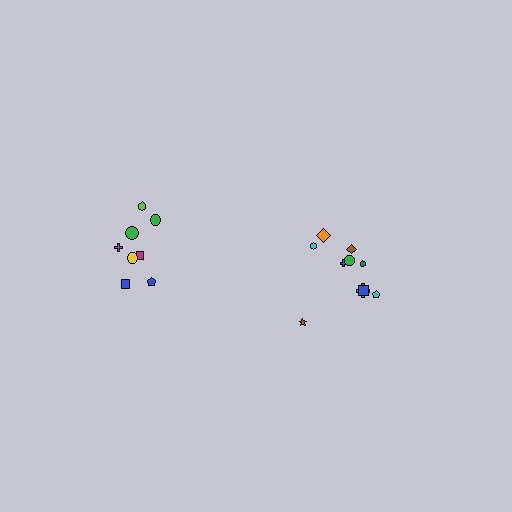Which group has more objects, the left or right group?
The right group.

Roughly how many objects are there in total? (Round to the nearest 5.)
Roughly 20 objects in total.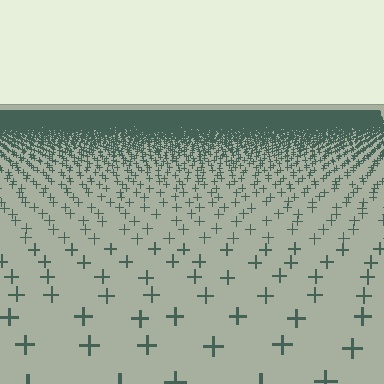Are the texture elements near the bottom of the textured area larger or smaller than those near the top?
Larger. Near the bottom, elements are closer to the viewer and appear at a bigger on-screen size.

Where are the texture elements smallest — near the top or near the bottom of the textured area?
Near the top.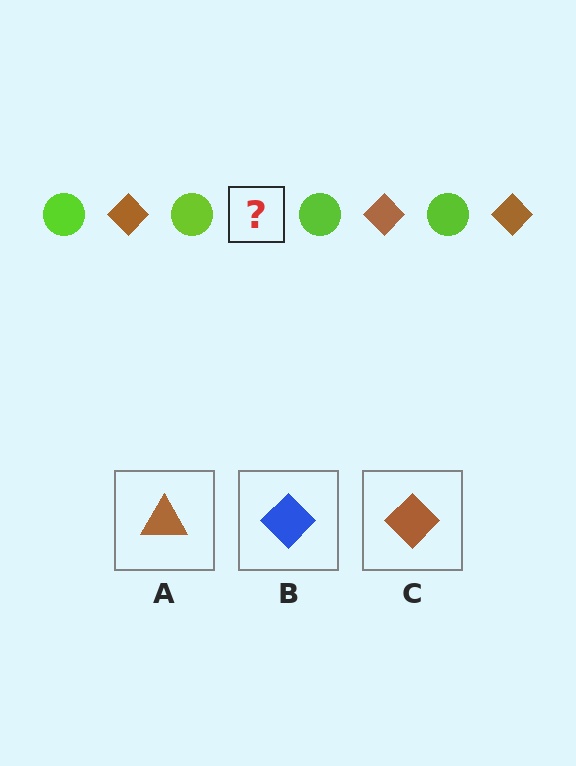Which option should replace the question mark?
Option C.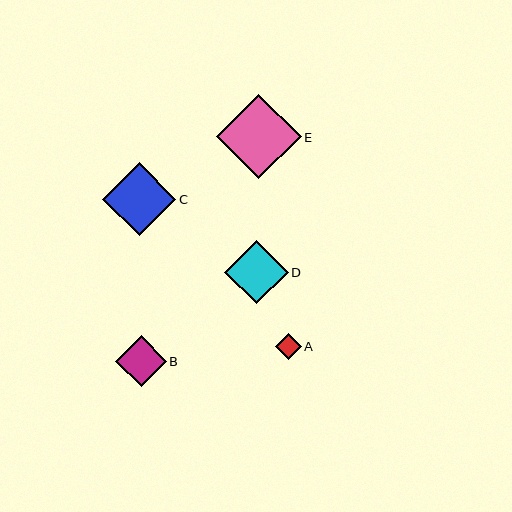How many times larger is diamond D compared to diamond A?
Diamond D is approximately 2.5 times the size of diamond A.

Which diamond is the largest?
Diamond E is the largest with a size of approximately 84 pixels.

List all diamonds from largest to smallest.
From largest to smallest: E, C, D, B, A.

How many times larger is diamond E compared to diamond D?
Diamond E is approximately 1.3 times the size of diamond D.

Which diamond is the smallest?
Diamond A is the smallest with a size of approximately 26 pixels.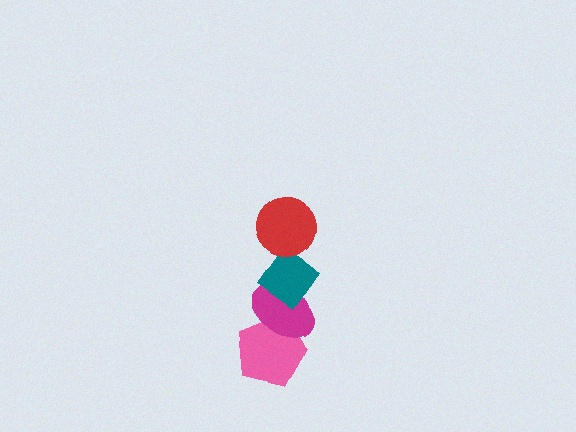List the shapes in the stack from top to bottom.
From top to bottom: the red circle, the teal diamond, the magenta ellipse, the pink pentagon.